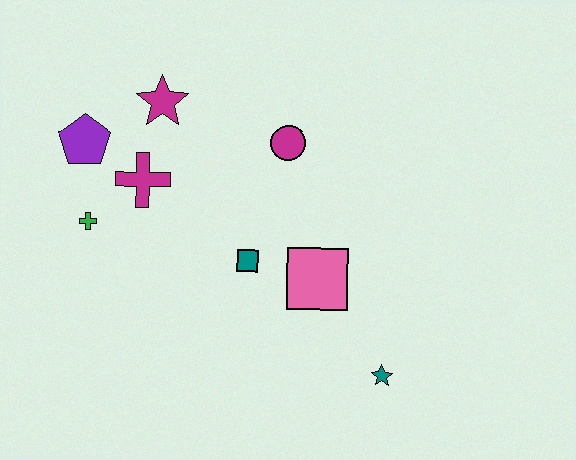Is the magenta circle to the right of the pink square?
No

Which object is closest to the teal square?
The pink square is closest to the teal square.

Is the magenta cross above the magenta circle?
No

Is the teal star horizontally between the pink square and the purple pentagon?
No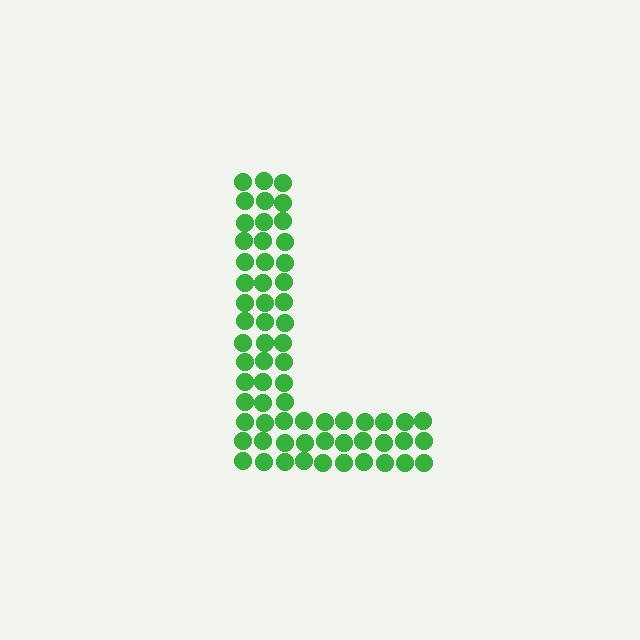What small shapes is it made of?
It is made of small circles.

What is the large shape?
The large shape is the letter L.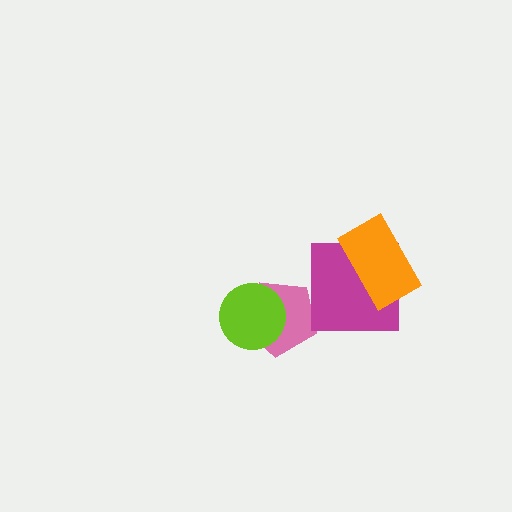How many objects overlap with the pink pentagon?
1 object overlaps with the pink pentagon.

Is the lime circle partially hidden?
No, no other shape covers it.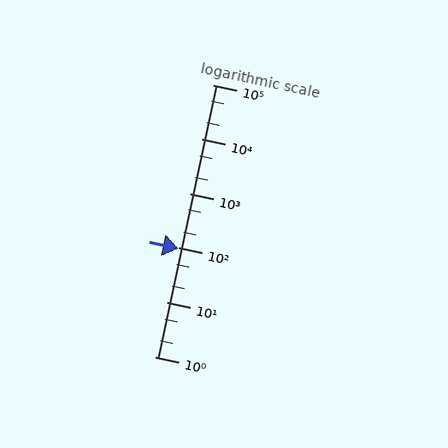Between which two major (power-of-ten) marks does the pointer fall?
The pointer is between 10 and 100.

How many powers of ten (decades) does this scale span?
The scale spans 5 decades, from 1 to 100000.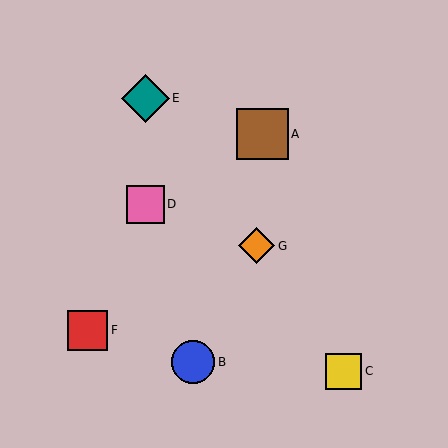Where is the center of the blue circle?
The center of the blue circle is at (193, 362).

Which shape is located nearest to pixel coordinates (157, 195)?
The pink square (labeled D) at (145, 204) is nearest to that location.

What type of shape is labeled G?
Shape G is an orange diamond.